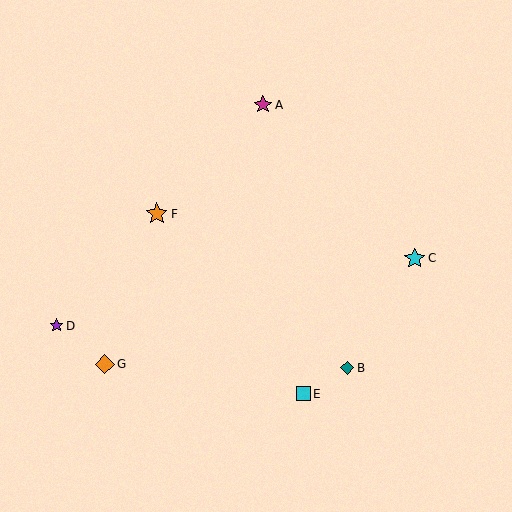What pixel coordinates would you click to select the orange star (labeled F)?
Click at (157, 214) to select the orange star F.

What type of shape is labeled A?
Shape A is a magenta star.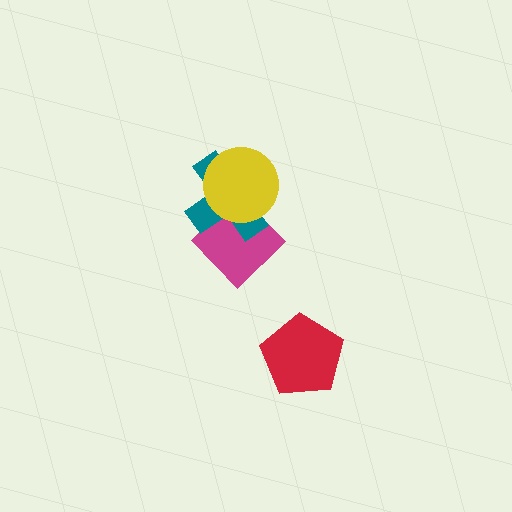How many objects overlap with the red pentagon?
0 objects overlap with the red pentagon.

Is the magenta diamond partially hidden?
Yes, it is partially covered by another shape.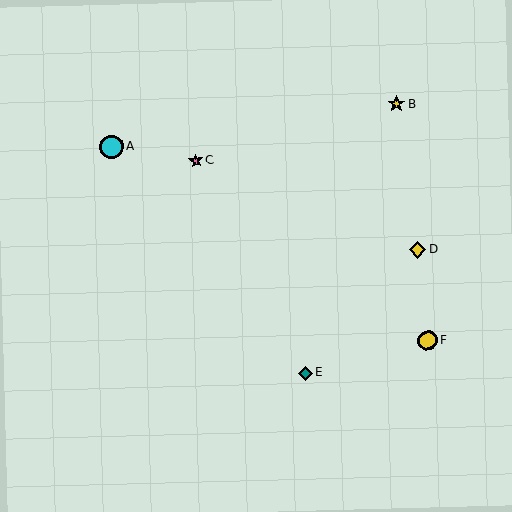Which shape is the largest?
The cyan circle (labeled A) is the largest.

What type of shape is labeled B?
Shape B is a yellow star.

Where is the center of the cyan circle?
The center of the cyan circle is at (111, 147).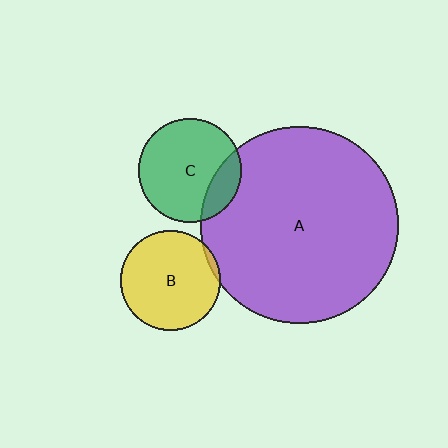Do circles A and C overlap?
Yes.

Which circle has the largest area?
Circle A (purple).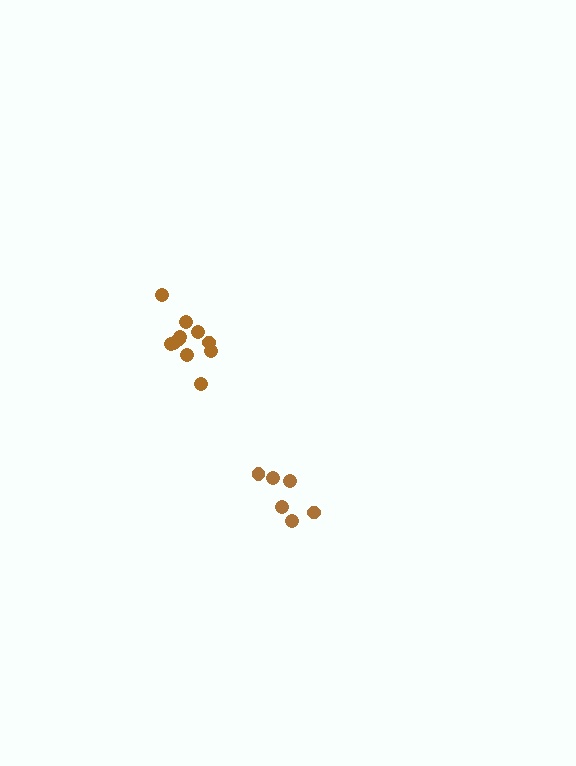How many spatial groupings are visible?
There are 2 spatial groupings.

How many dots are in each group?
Group 1: 6 dots, Group 2: 11 dots (17 total).